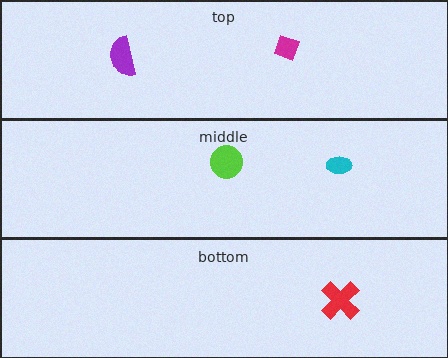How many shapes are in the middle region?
2.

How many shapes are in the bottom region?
1.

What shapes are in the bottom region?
The red cross.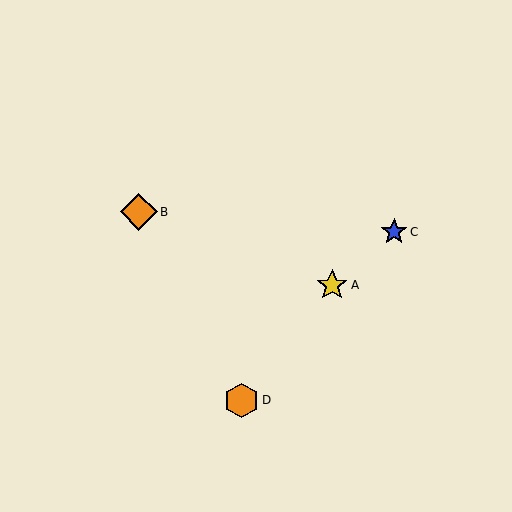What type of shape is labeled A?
Shape A is a yellow star.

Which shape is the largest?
The orange diamond (labeled B) is the largest.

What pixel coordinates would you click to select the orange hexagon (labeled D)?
Click at (241, 400) to select the orange hexagon D.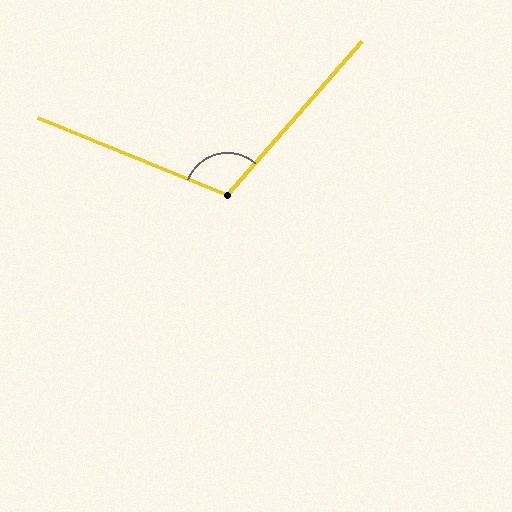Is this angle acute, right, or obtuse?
It is obtuse.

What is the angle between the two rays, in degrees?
Approximately 109 degrees.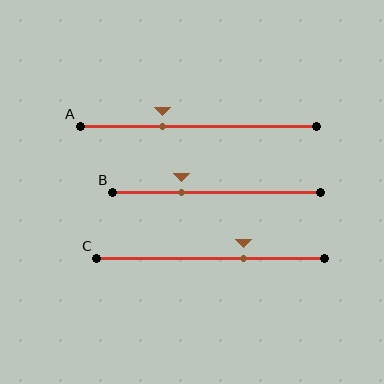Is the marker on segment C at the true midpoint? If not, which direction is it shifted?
No, the marker on segment C is shifted to the right by about 14% of the segment length.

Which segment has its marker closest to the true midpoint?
Segment C has its marker closest to the true midpoint.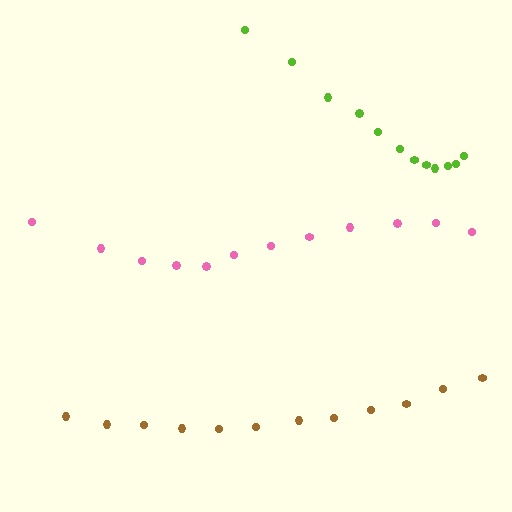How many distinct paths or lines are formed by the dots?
There are 3 distinct paths.